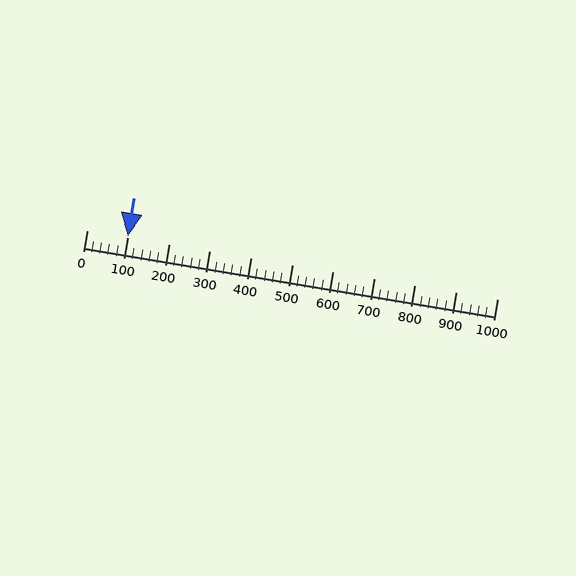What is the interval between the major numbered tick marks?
The major tick marks are spaced 100 units apart.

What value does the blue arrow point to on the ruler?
The blue arrow points to approximately 100.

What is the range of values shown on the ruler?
The ruler shows values from 0 to 1000.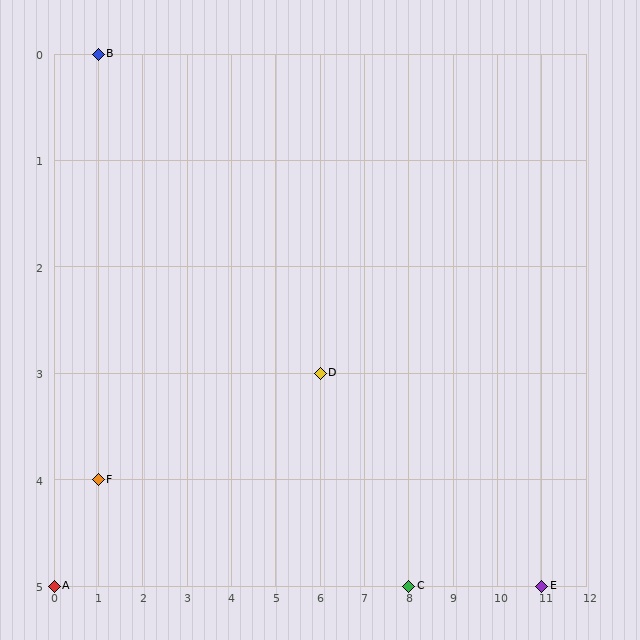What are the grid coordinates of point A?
Point A is at grid coordinates (0, 5).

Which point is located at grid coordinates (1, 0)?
Point B is at (1, 0).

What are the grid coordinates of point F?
Point F is at grid coordinates (1, 4).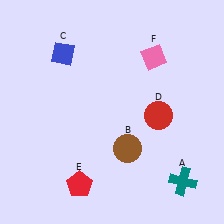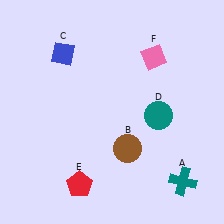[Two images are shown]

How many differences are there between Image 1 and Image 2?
There is 1 difference between the two images.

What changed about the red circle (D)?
In Image 1, D is red. In Image 2, it changed to teal.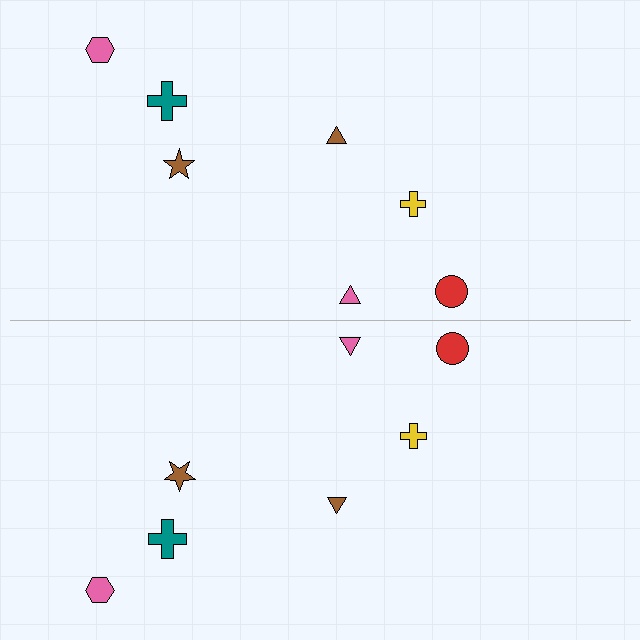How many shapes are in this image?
There are 14 shapes in this image.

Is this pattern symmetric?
Yes, this pattern has bilateral (reflection) symmetry.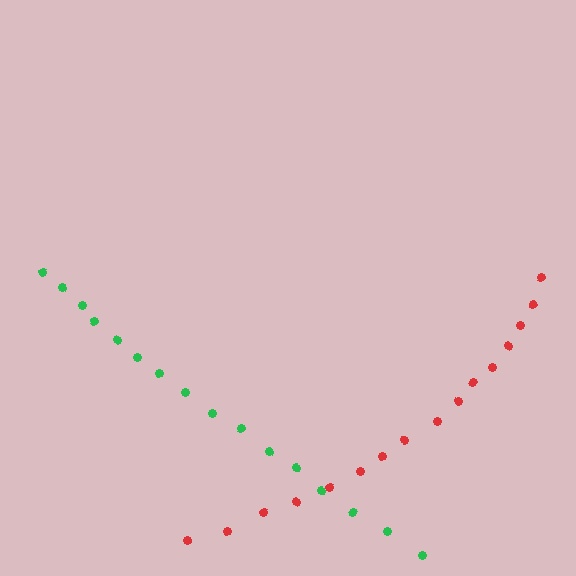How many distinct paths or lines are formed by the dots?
There are 2 distinct paths.